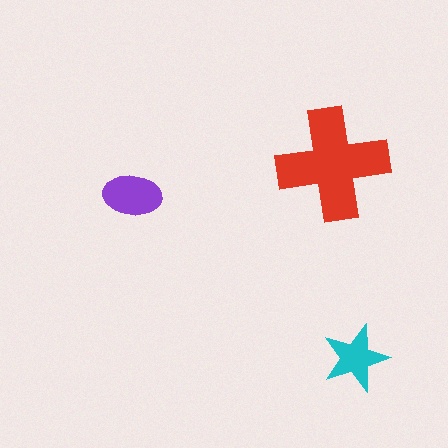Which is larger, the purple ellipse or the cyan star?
The purple ellipse.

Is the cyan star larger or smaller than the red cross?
Smaller.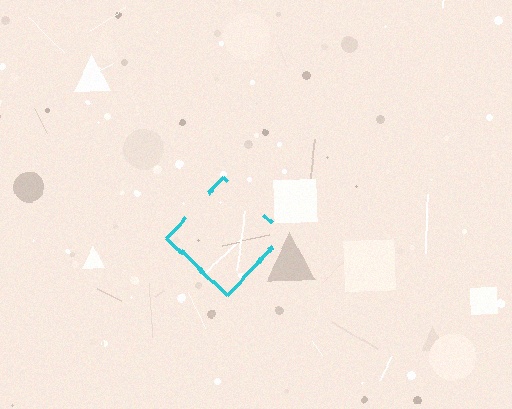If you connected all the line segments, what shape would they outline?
They would outline a diamond.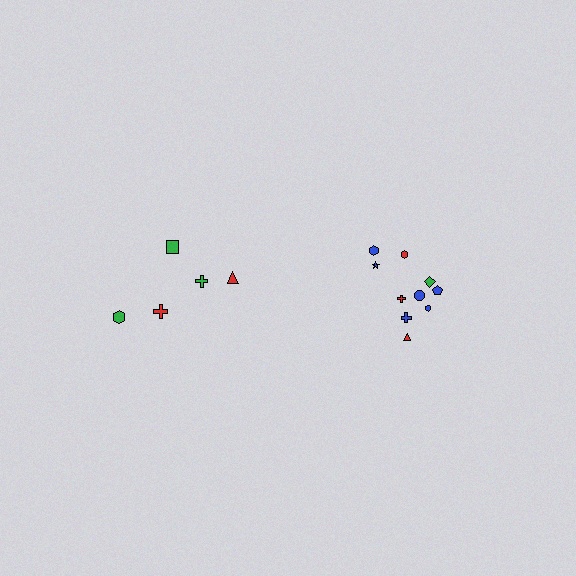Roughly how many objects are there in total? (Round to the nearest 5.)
Roughly 15 objects in total.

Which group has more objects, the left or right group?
The right group.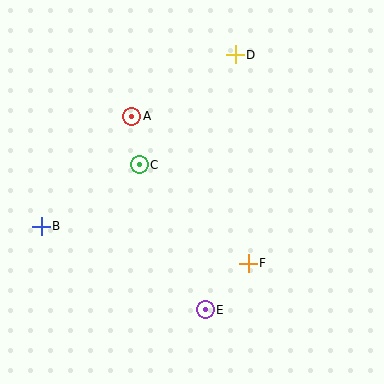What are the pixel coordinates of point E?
Point E is at (205, 310).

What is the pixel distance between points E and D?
The distance between E and D is 256 pixels.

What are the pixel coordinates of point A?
Point A is at (132, 117).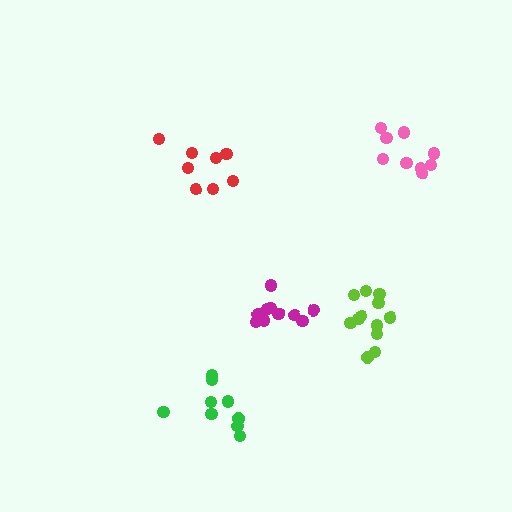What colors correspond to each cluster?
The clusters are colored: red, pink, green, magenta, lime.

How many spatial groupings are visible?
There are 5 spatial groupings.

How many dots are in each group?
Group 1: 8 dots, Group 2: 9 dots, Group 3: 9 dots, Group 4: 10 dots, Group 5: 12 dots (48 total).